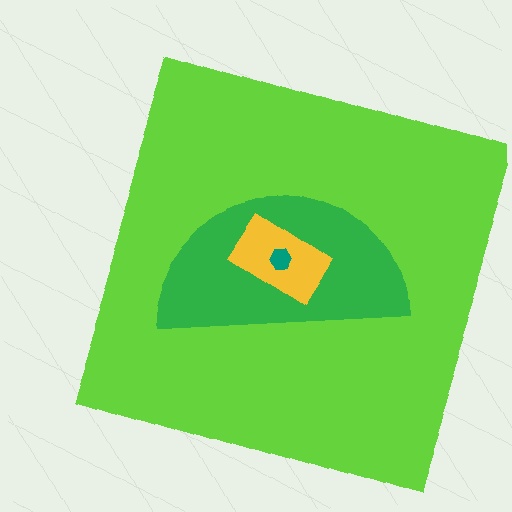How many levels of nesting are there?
4.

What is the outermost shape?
The lime square.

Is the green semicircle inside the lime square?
Yes.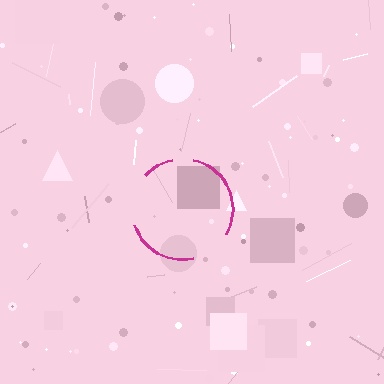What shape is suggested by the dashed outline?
The dashed outline suggests a circle.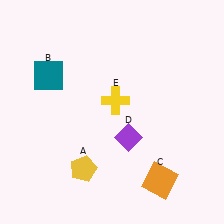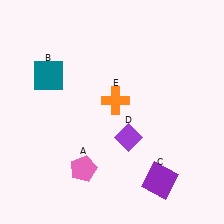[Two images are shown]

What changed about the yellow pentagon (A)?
In Image 1, A is yellow. In Image 2, it changed to pink.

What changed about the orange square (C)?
In Image 1, C is orange. In Image 2, it changed to purple.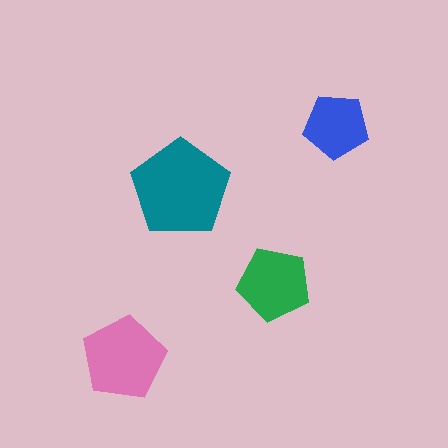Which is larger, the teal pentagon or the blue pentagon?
The teal one.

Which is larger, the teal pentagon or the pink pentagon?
The teal one.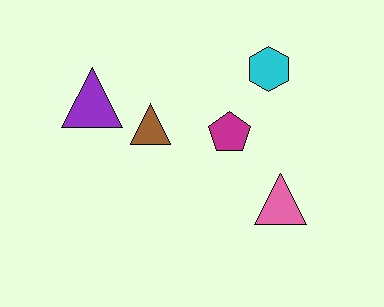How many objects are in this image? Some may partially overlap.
There are 5 objects.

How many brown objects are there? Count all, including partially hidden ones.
There is 1 brown object.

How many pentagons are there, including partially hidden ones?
There is 1 pentagon.